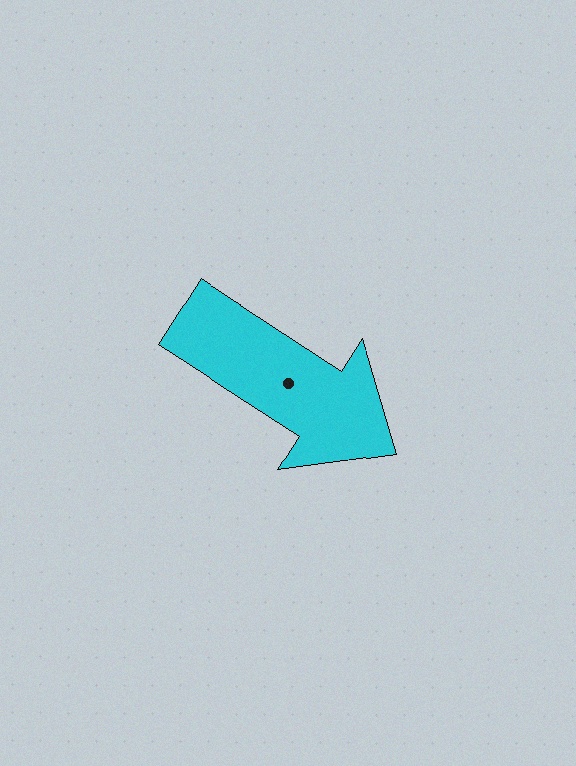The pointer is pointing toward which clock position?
Roughly 4 o'clock.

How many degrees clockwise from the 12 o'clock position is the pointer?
Approximately 123 degrees.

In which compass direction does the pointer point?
Southeast.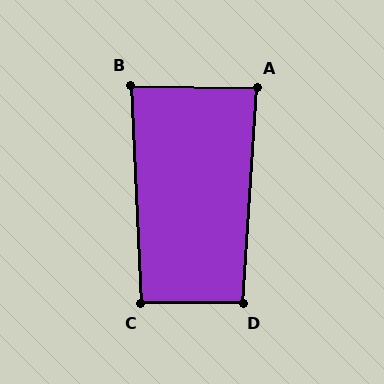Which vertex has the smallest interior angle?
B, at approximately 86 degrees.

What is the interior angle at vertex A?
Approximately 87 degrees (approximately right).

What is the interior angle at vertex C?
Approximately 93 degrees (approximately right).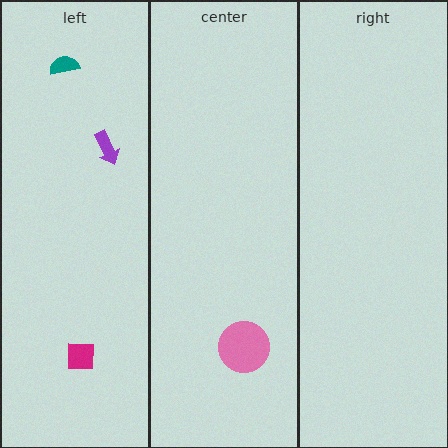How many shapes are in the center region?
1.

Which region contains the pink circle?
The center region.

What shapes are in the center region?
The pink circle.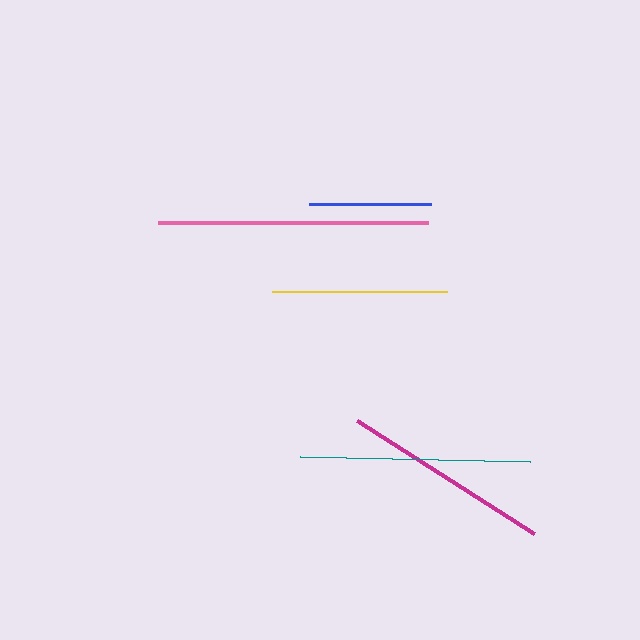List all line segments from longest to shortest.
From longest to shortest: pink, teal, magenta, yellow, blue.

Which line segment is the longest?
The pink line is the longest at approximately 269 pixels.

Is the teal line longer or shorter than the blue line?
The teal line is longer than the blue line.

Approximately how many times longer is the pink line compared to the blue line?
The pink line is approximately 2.2 times the length of the blue line.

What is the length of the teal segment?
The teal segment is approximately 230 pixels long.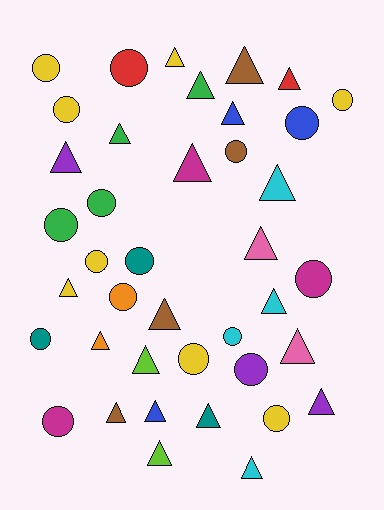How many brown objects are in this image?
There are 4 brown objects.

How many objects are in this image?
There are 40 objects.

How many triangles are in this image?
There are 22 triangles.